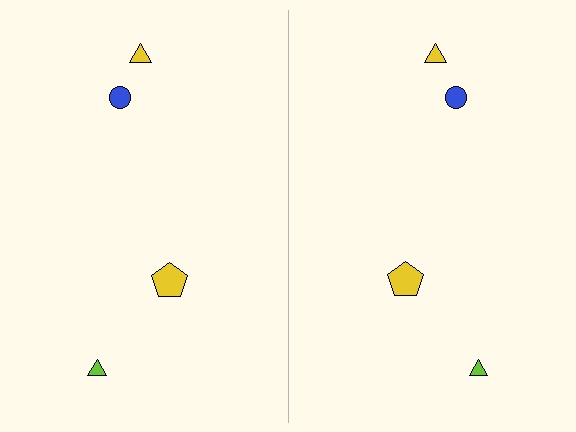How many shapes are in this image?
There are 8 shapes in this image.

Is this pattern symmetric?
Yes, this pattern has bilateral (reflection) symmetry.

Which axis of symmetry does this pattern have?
The pattern has a vertical axis of symmetry running through the center of the image.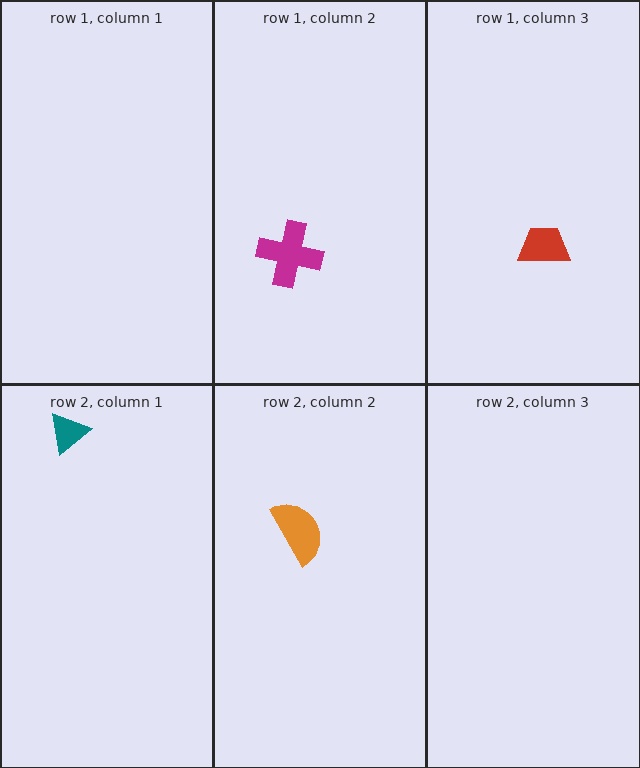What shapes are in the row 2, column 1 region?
The teal triangle.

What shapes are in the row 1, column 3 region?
The red trapezoid.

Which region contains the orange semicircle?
The row 2, column 2 region.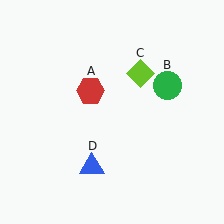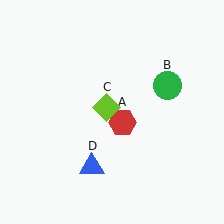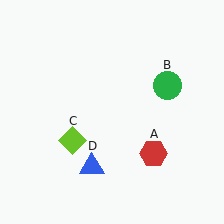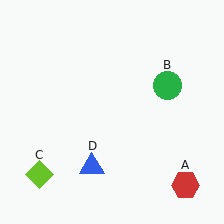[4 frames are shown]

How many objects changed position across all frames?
2 objects changed position: red hexagon (object A), lime diamond (object C).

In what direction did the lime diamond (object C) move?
The lime diamond (object C) moved down and to the left.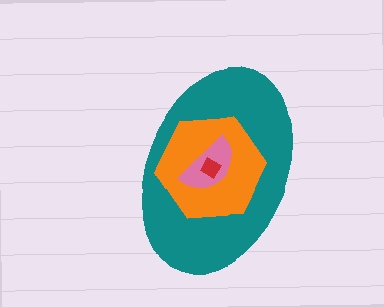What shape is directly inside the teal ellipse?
The orange hexagon.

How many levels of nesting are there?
4.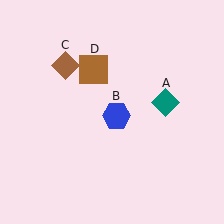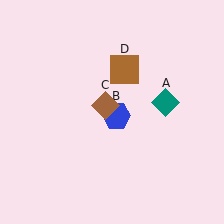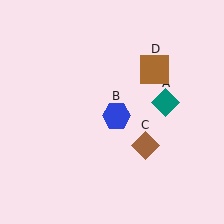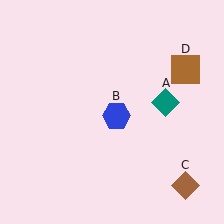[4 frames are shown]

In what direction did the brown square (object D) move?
The brown square (object D) moved right.